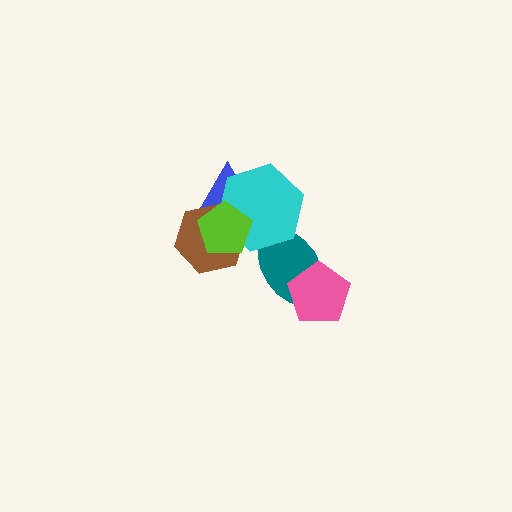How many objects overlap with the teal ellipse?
2 objects overlap with the teal ellipse.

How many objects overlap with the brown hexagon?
3 objects overlap with the brown hexagon.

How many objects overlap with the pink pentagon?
1 object overlaps with the pink pentagon.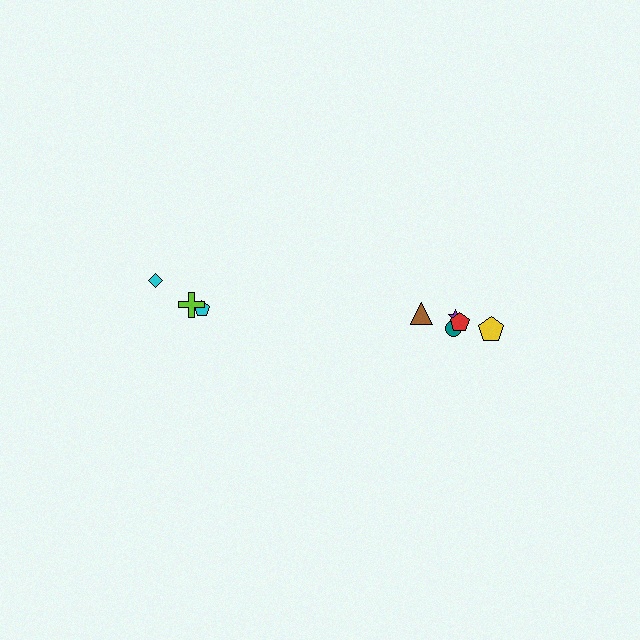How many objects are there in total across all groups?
There are 8 objects.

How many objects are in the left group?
There are 3 objects.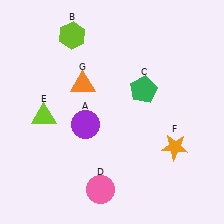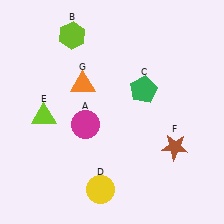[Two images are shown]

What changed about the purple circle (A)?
In Image 1, A is purple. In Image 2, it changed to magenta.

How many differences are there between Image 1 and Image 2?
There are 3 differences between the two images.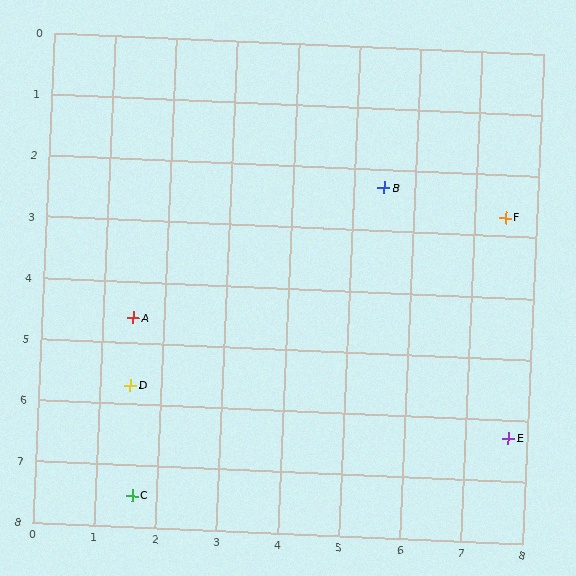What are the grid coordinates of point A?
Point A is at approximately (1.5, 4.6).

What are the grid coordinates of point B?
Point B is at approximately (5.5, 2.3).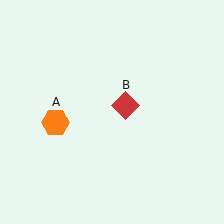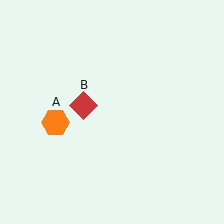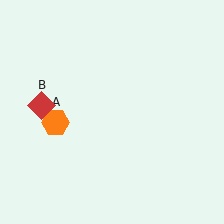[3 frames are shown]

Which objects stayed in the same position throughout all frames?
Orange hexagon (object A) remained stationary.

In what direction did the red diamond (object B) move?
The red diamond (object B) moved left.